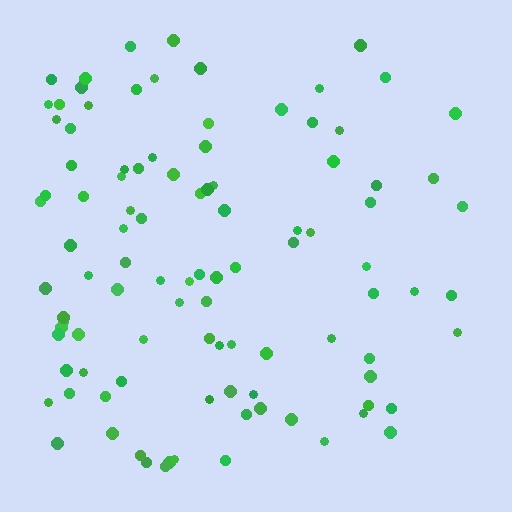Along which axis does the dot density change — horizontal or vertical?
Horizontal.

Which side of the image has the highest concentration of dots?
The left.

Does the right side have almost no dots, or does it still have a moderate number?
Still a moderate number, just noticeably fewer than the left.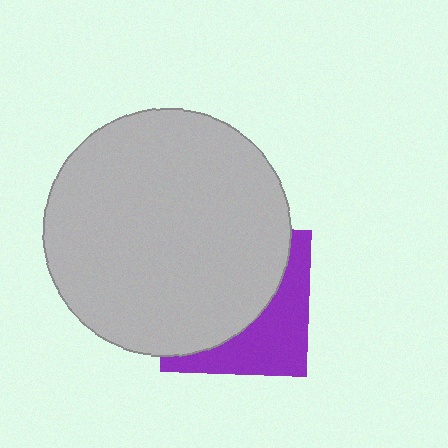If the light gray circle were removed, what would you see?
You would see the complete purple square.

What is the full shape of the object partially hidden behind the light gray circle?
The partially hidden object is a purple square.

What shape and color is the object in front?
The object in front is a light gray circle.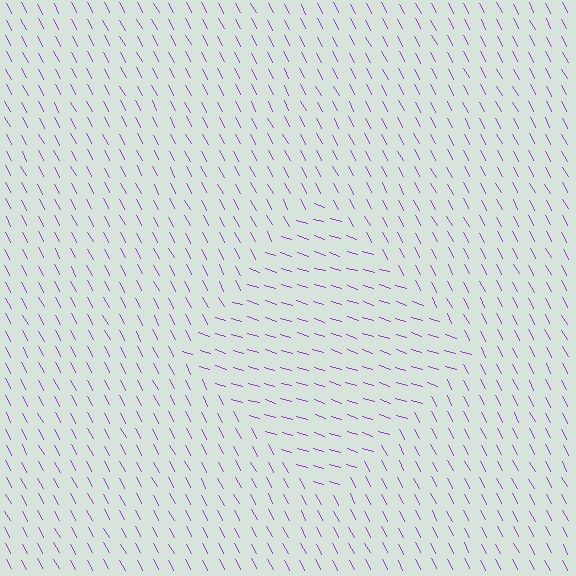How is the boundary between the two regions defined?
The boundary is defined purely by a change in line orientation (approximately 45 degrees difference). All lines are the same color and thickness.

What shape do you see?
I see a diamond.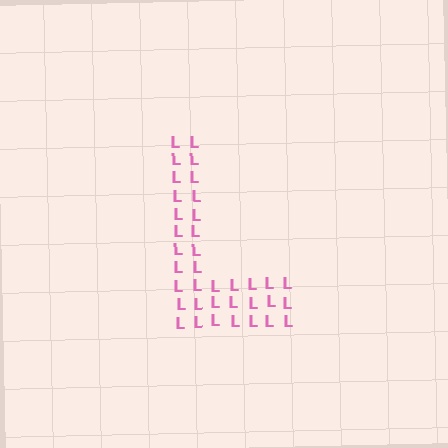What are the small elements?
The small elements are letter L's.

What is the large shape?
The large shape is the letter L.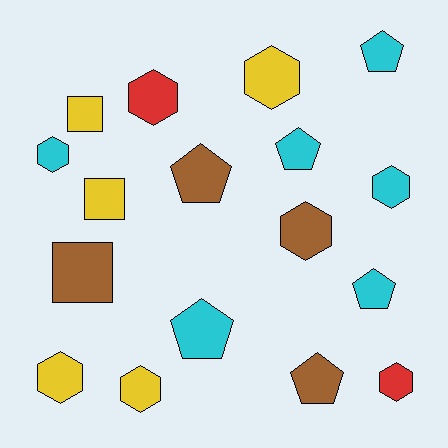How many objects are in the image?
There are 17 objects.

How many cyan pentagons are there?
There are 4 cyan pentagons.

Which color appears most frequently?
Cyan, with 6 objects.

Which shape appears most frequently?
Hexagon, with 8 objects.